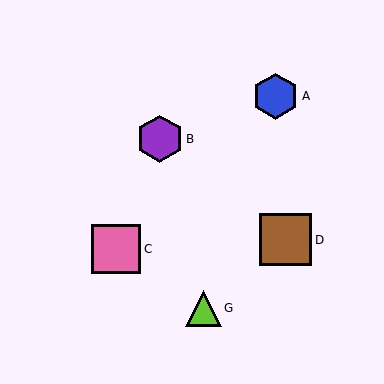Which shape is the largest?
The brown square (labeled D) is the largest.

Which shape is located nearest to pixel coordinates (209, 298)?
The lime triangle (labeled G) at (203, 309) is nearest to that location.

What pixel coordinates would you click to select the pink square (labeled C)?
Click at (116, 249) to select the pink square C.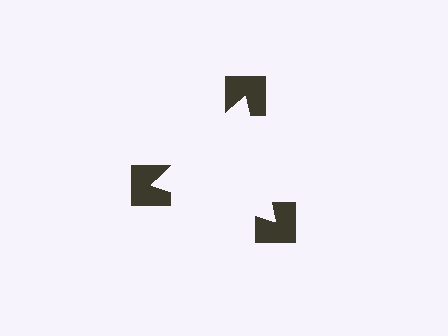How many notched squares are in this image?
There are 3 — one at each vertex of the illusory triangle.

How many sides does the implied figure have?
3 sides.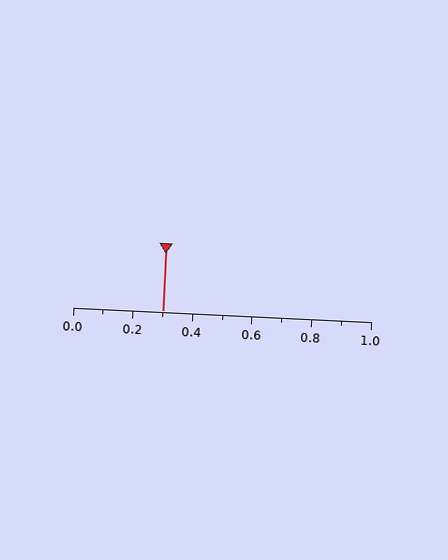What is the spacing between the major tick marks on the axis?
The major ticks are spaced 0.2 apart.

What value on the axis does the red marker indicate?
The marker indicates approximately 0.3.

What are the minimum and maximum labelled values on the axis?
The axis runs from 0.0 to 1.0.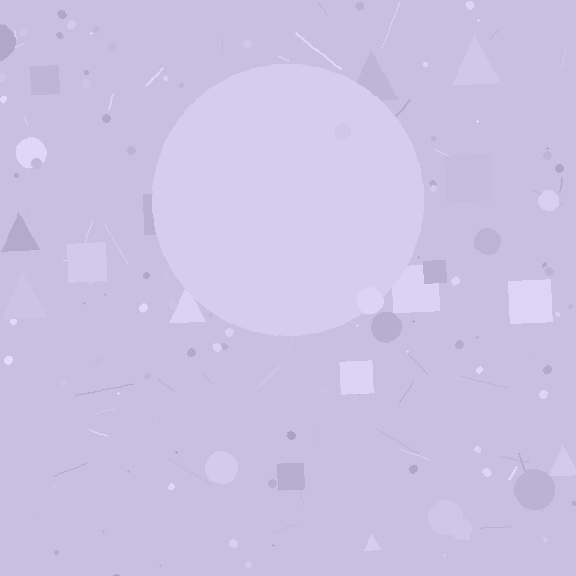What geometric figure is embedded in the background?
A circle is embedded in the background.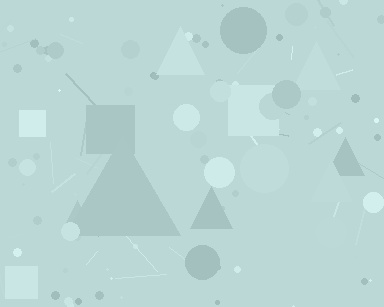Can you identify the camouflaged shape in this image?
The camouflaged shape is a triangle.